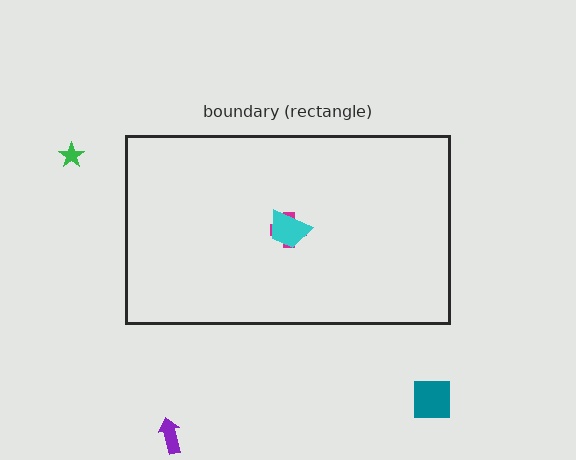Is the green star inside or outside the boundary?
Outside.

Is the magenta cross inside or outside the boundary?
Inside.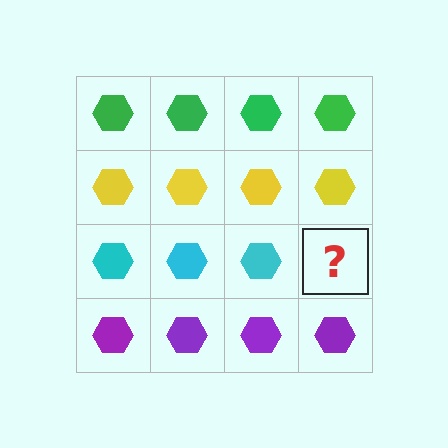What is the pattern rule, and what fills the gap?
The rule is that each row has a consistent color. The gap should be filled with a cyan hexagon.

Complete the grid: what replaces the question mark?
The question mark should be replaced with a cyan hexagon.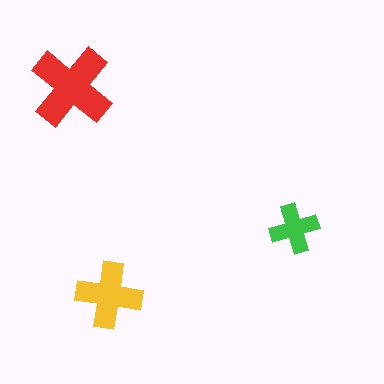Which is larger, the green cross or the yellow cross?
The yellow one.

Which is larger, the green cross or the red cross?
The red one.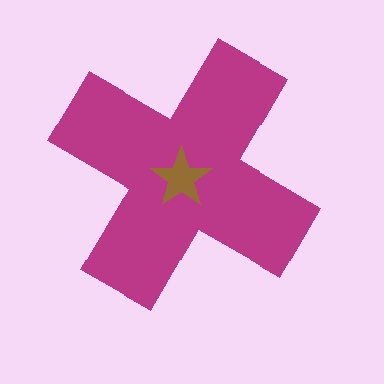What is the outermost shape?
The magenta cross.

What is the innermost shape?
The brown star.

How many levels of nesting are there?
2.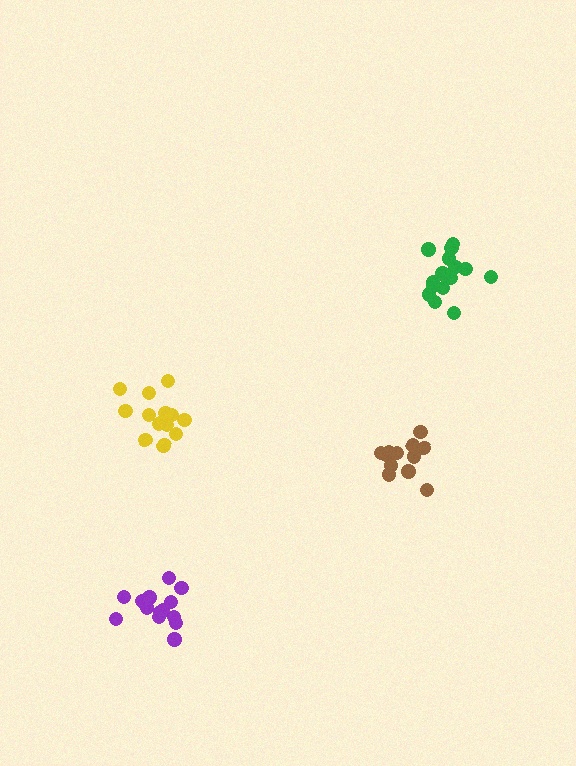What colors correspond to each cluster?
The clusters are colored: green, yellow, brown, purple.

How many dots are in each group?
Group 1: 16 dots, Group 2: 17 dots, Group 3: 12 dots, Group 4: 15 dots (60 total).